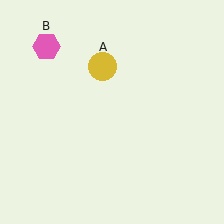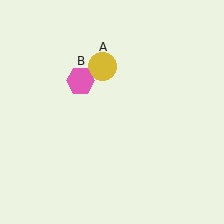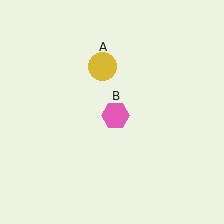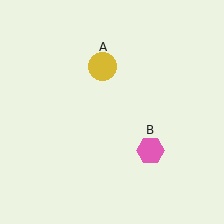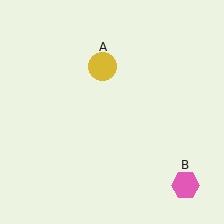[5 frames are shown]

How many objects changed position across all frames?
1 object changed position: pink hexagon (object B).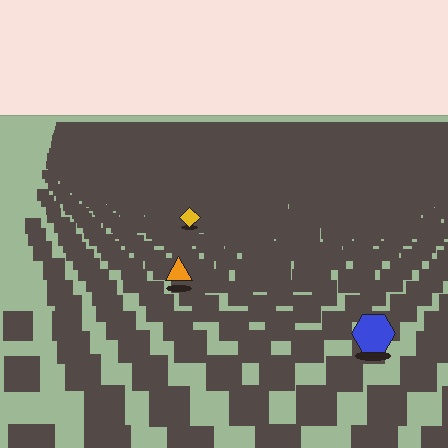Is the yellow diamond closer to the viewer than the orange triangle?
No. The orange triangle is closer — you can tell from the texture gradient: the ground texture is coarser near it.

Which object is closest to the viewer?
The blue hexagon is closest. The texture marks near it are larger and more spread out.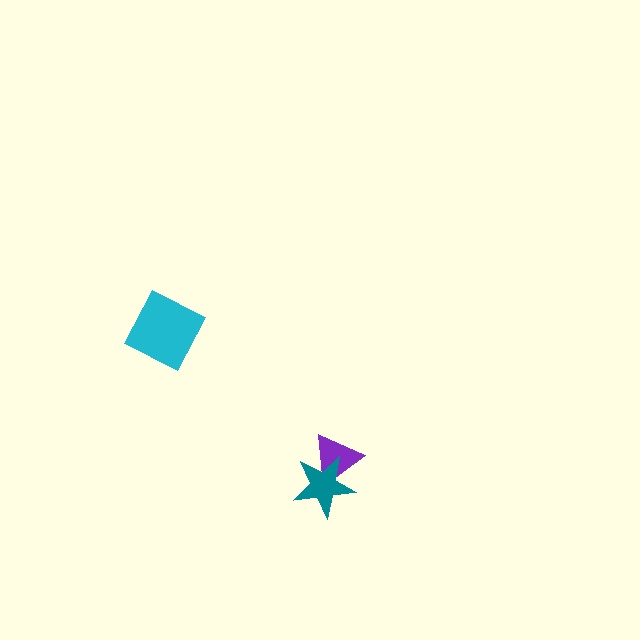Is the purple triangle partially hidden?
Yes, it is partially covered by another shape.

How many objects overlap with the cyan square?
0 objects overlap with the cyan square.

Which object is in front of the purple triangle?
The teal star is in front of the purple triangle.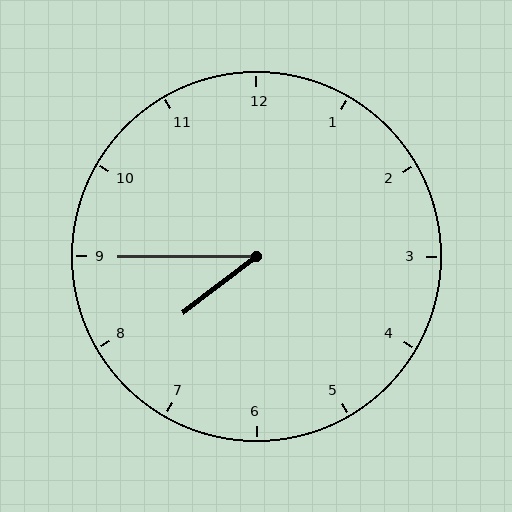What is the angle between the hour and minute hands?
Approximately 38 degrees.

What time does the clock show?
7:45.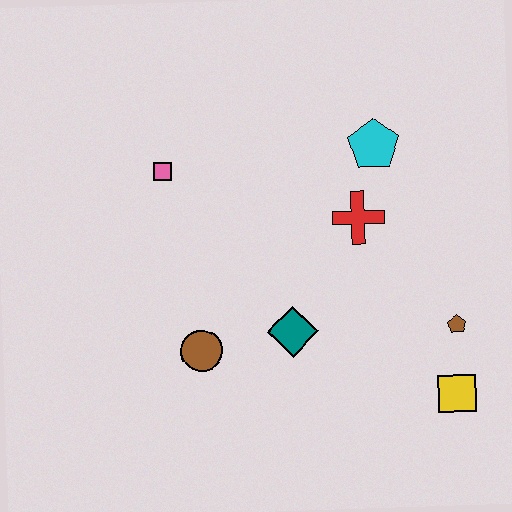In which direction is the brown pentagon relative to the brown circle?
The brown pentagon is to the right of the brown circle.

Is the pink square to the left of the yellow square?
Yes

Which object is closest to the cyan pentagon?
The red cross is closest to the cyan pentagon.